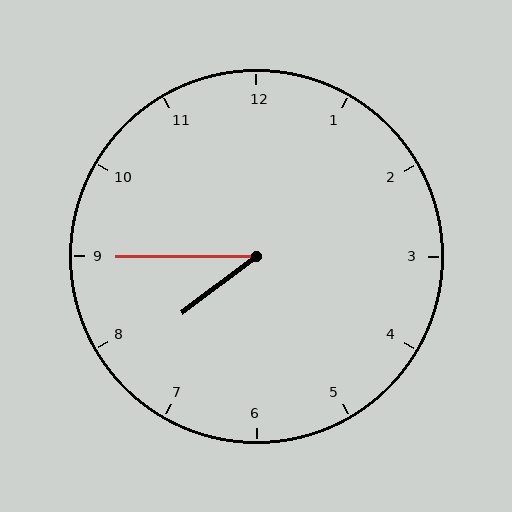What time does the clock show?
7:45.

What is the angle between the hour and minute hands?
Approximately 38 degrees.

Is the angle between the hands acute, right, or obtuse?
It is acute.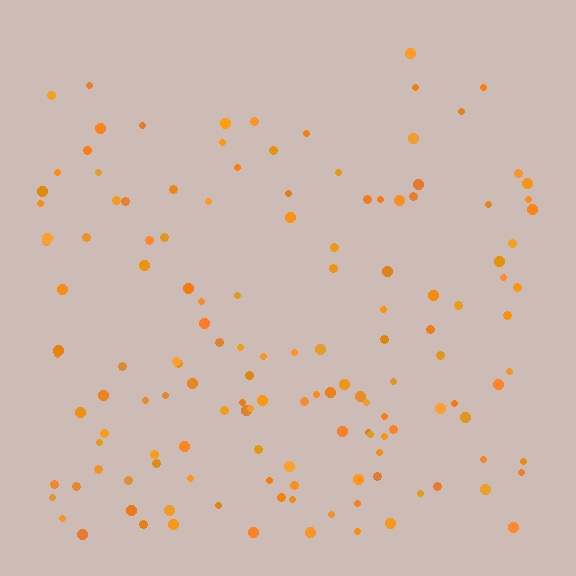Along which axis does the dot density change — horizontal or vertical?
Vertical.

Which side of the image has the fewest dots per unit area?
The top.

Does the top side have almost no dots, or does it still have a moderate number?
Still a moderate number, just noticeably fewer than the bottom.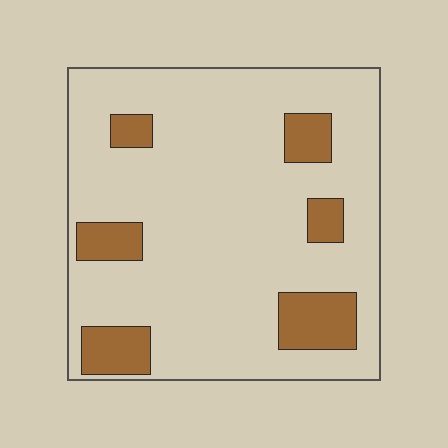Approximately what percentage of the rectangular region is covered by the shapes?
Approximately 15%.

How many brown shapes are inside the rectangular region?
6.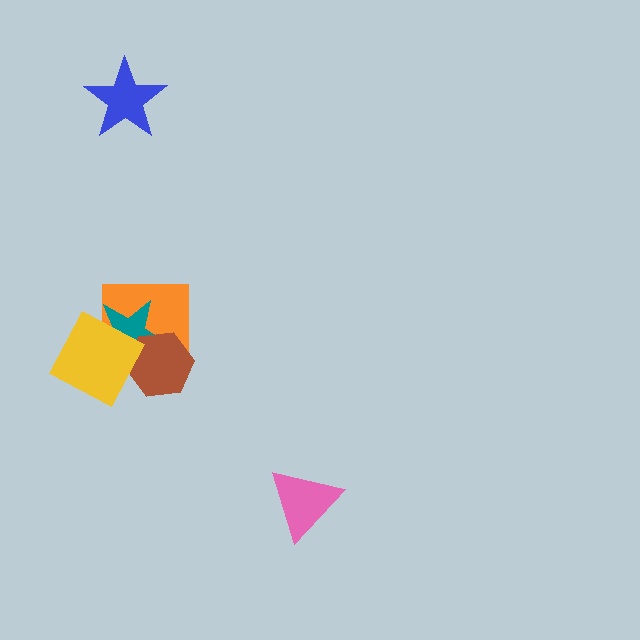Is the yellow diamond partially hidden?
No, no other shape covers it.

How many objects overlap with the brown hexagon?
3 objects overlap with the brown hexagon.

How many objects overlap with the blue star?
0 objects overlap with the blue star.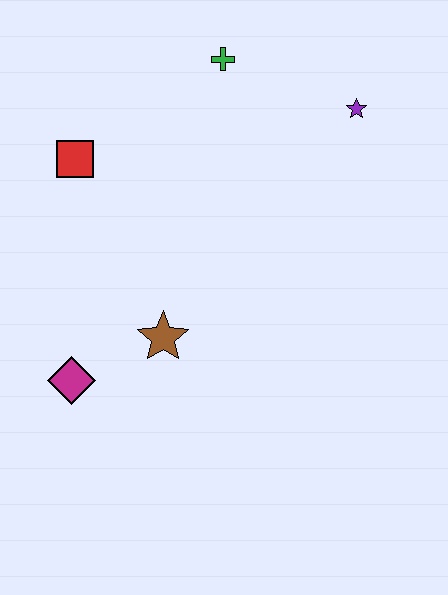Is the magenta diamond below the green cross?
Yes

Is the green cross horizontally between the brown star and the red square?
No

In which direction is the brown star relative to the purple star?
The brown star is below the purple star.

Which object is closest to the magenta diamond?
The brown star is closest to the magenta diamond.